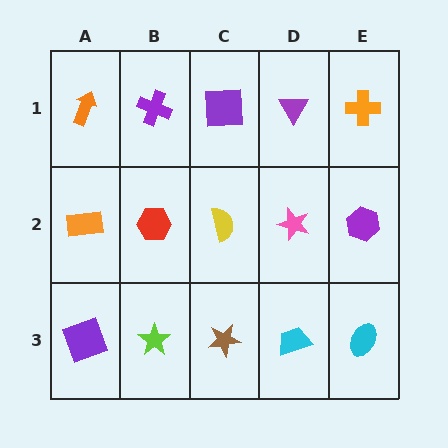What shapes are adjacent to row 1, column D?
A pink star (row 2, column D), a purple square (row 1, column C), an orange cross (row 1, column E).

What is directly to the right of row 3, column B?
A brown star.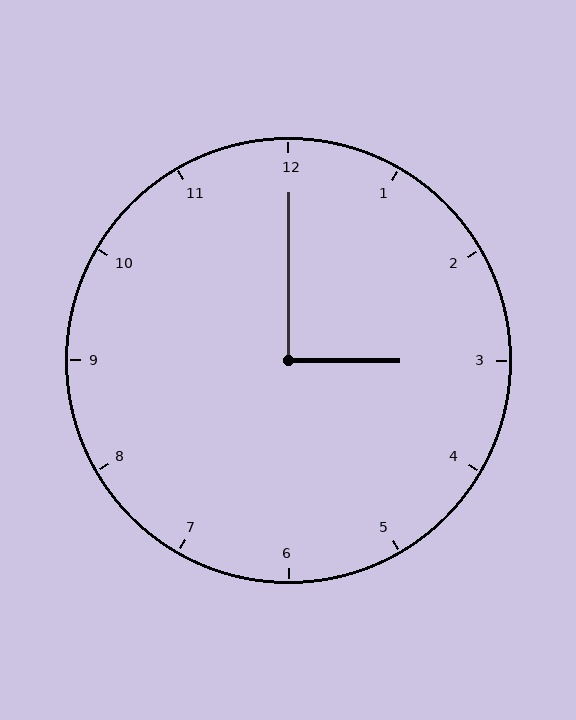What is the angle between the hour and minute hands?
Approximately 90 degrees.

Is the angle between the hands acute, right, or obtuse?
It is right.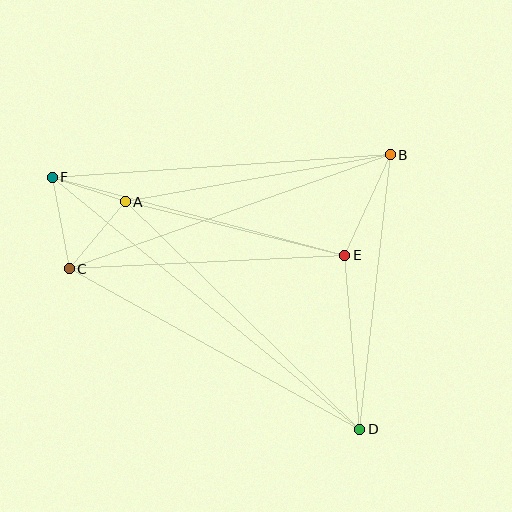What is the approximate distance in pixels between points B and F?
The distance between B and F is approximately 339 pixels.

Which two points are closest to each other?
Points A and F are closest to each other.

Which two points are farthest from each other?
Points D and F are farthest from each other.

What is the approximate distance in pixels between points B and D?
The distance between B and D is approximately 276 pixels.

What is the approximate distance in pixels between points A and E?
The distance between A and E is approximately 226 pixels.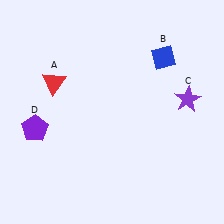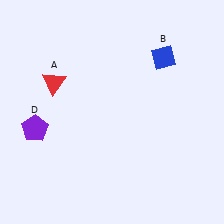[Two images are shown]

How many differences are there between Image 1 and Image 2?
There is 1 difference between the two images.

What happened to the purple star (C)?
The purple star (C) was removed in Image 2. It was in the top-right area of Image 1.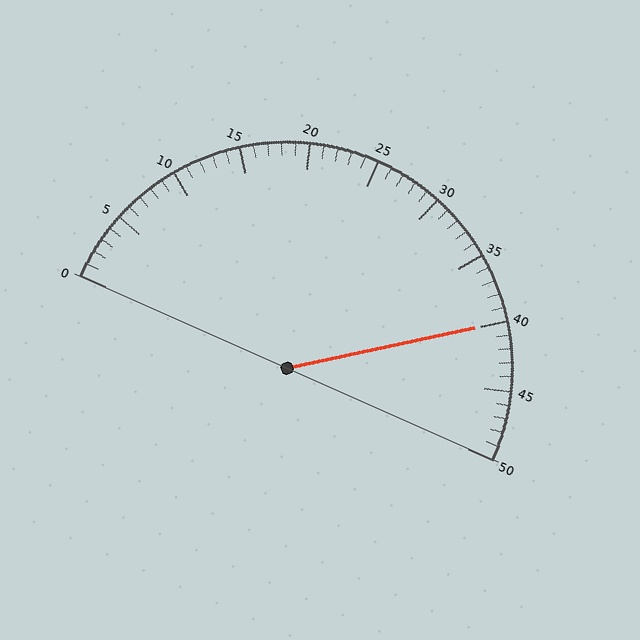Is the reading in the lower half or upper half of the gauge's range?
The reading is in the upper half of the range (0 to 50).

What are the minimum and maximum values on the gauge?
The gauge ranges from 0 to 50.